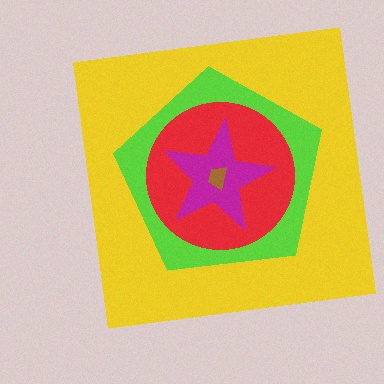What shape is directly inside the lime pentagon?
The red circle.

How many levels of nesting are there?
5.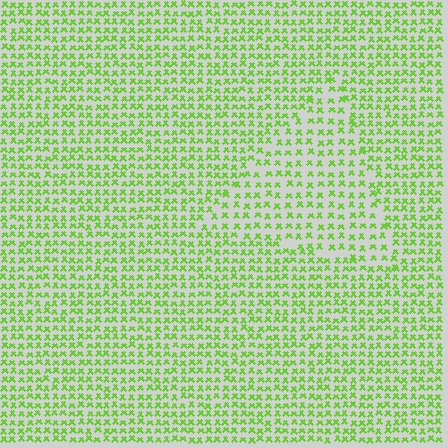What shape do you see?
I see a triangle.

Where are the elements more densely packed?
The elements are more densely packed outside the triangle boundary.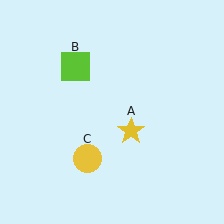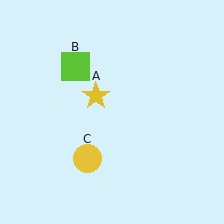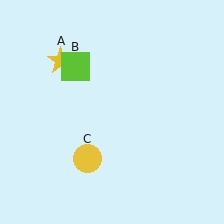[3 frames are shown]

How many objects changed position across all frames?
1 object changed position: yellow star (object A).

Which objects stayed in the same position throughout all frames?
Lime square (object B) and yellow circle (object C) remained stationary.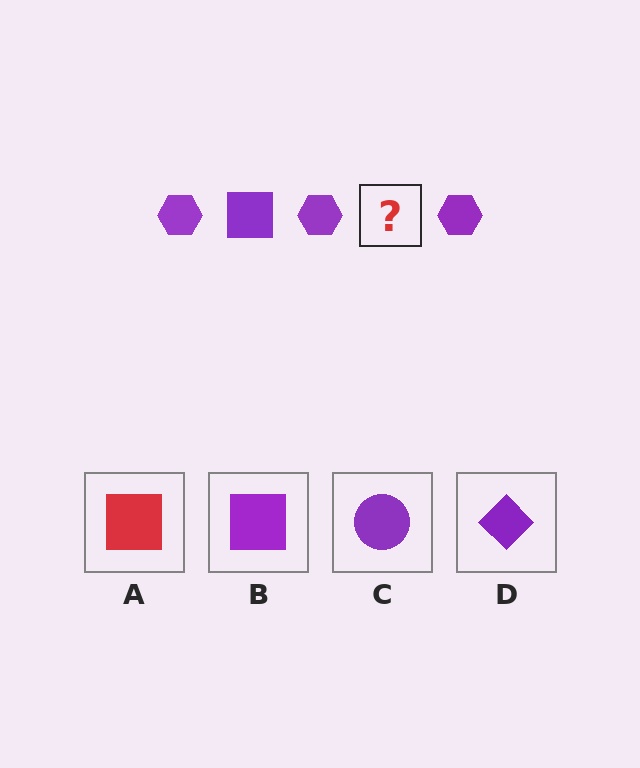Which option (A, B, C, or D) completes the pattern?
B.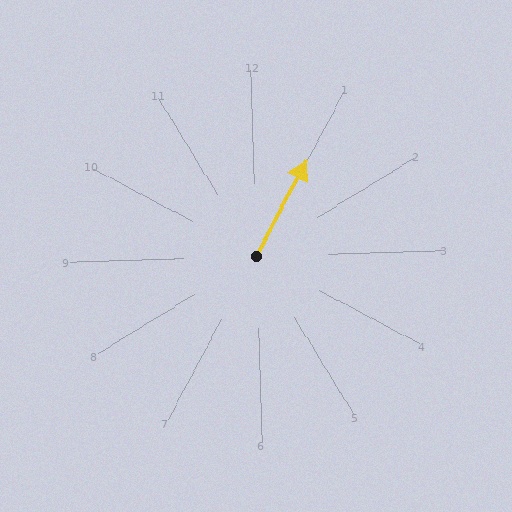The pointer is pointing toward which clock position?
Roughly 1 o'clock.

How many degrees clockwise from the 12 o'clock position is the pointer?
Approximately 29 degrees.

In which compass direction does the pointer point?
Northeast.